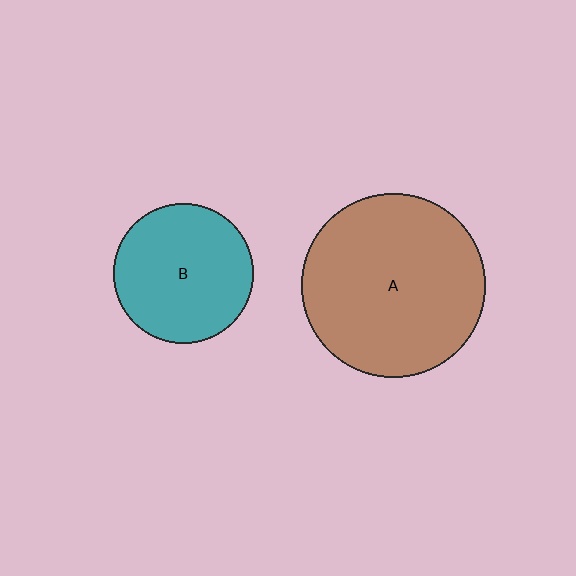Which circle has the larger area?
Circle A (brown).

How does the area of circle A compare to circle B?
Approximately 1.7 times.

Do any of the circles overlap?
No, none of the circles overlap.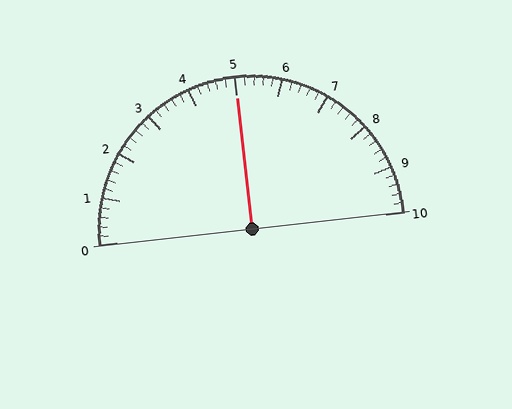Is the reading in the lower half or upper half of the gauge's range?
The reading is in the upper half of the range (0 to 10).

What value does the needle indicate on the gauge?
The needle indicates approximately 5.0.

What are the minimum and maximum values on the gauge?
The gauge ranges from 0 to 10.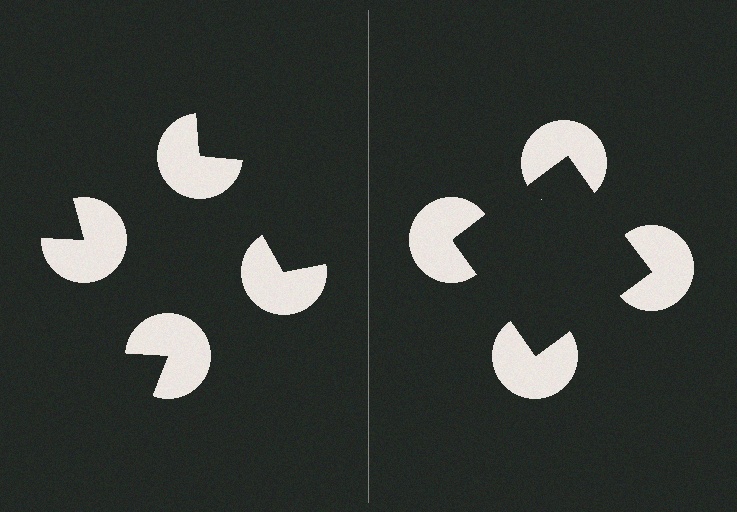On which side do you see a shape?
An illusory square appears on the right side. On the left side the wedge cuts are rotated, so no coherent shape forms.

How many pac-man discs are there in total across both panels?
8 — 4 on each side.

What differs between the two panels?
The pac-man discs are positioned identically on both sides; only the wedge orientations differ. On the right they align to a square; on the left they are misaligned.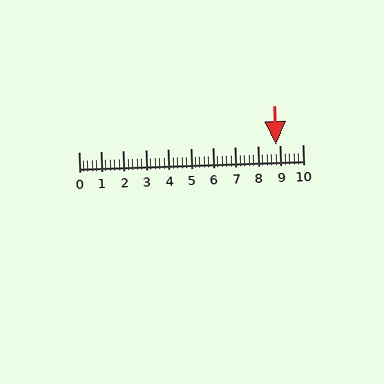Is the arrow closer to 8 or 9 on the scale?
The arrow is closer to 9.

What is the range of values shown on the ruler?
The ruler shows values from 0 to 10.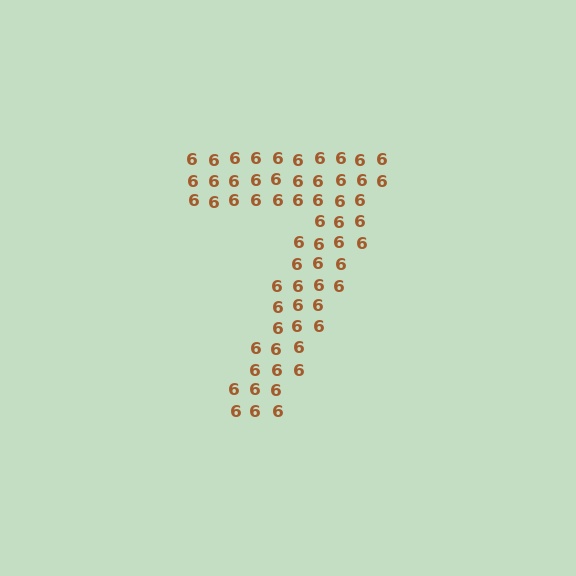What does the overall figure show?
The overall figure shows the digit 7.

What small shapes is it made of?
It is made of small digit 6's.